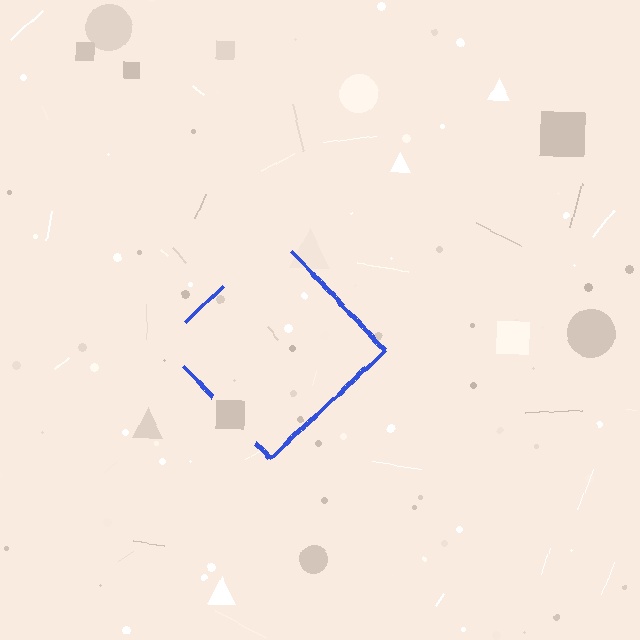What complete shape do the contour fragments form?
The contour fragments form a diamond.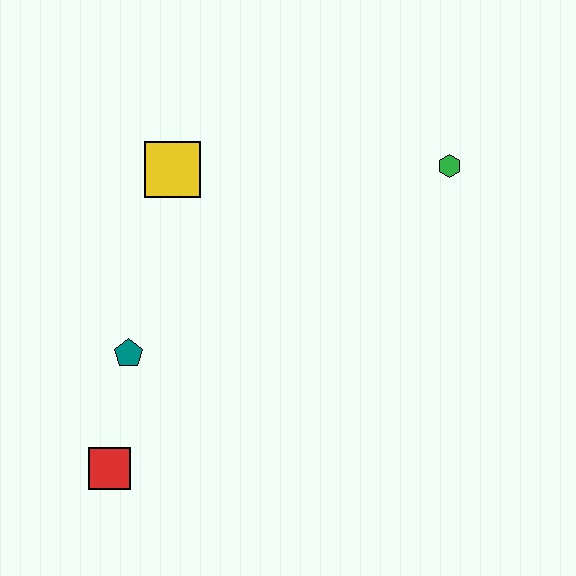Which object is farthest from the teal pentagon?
The green hexagon is farthest from the teal pentagon.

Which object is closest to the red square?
The teal pentagon is closest to the red square.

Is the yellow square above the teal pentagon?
Yes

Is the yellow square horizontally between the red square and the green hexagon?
Yes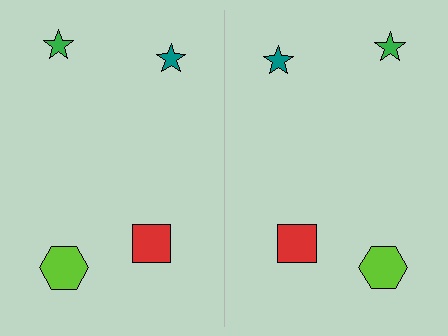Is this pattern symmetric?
Yes, this pattern has bilateral (reflection) symmetry.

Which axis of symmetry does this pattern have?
The pattern has a vertical axis of symmetry running through the center of the image.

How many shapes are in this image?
There are 8 shapes in this image.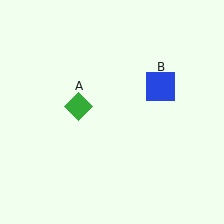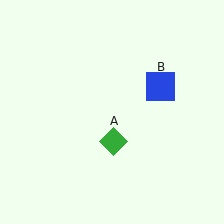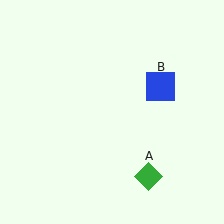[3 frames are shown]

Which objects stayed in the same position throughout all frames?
Blue square (object B) remained stationary.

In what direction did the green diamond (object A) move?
The green diamond (object A) moved down and to the right.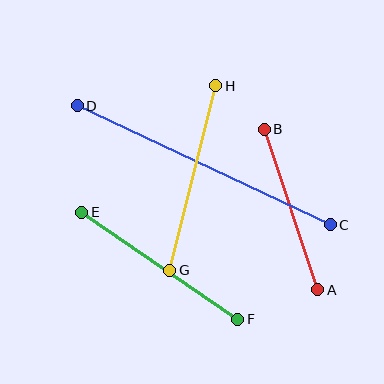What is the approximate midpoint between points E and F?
The midpoint is at approximately (160, 266) pixels.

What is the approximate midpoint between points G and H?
The midpoint is at approximately (193, 178) pixels.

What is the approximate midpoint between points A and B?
The midpoint is at approximately (291, 210) pixels.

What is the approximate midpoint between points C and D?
The midpoint is at approximately (204, 165) pixels.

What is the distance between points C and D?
The distance is approximately 280 pixels.